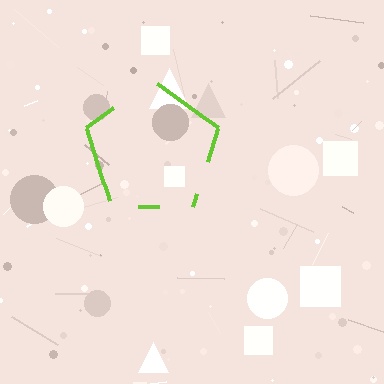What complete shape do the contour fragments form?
The contour fragments form a pentagon.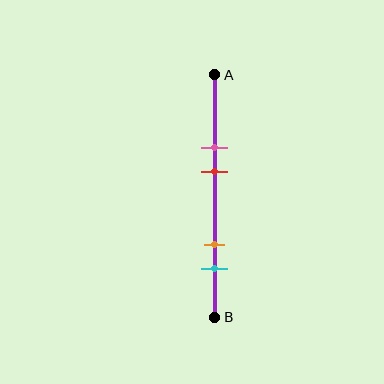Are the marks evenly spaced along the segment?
No, the marks are not evenly spaced.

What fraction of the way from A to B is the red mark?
The red mark is approximately 40% (0.4) of the way from A to B.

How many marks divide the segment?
There are 4 marks dividing the segment.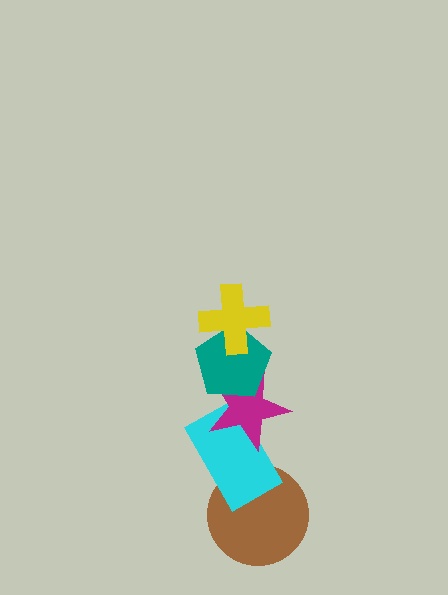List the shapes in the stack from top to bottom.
From top to bottom: the yellow cross, the teal pentagon, the magenta star, the cyan rectangle, the brown circle.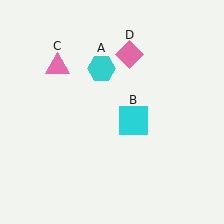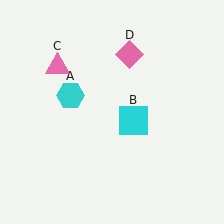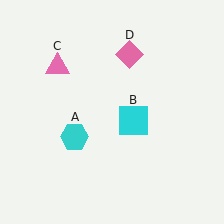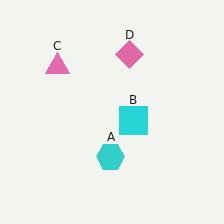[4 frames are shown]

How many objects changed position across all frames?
1 object changed position: cyan hexagon (object A).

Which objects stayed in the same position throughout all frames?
Cyan square (object B) and pink triangle (object C) and pink diamond (object D) remained stationary.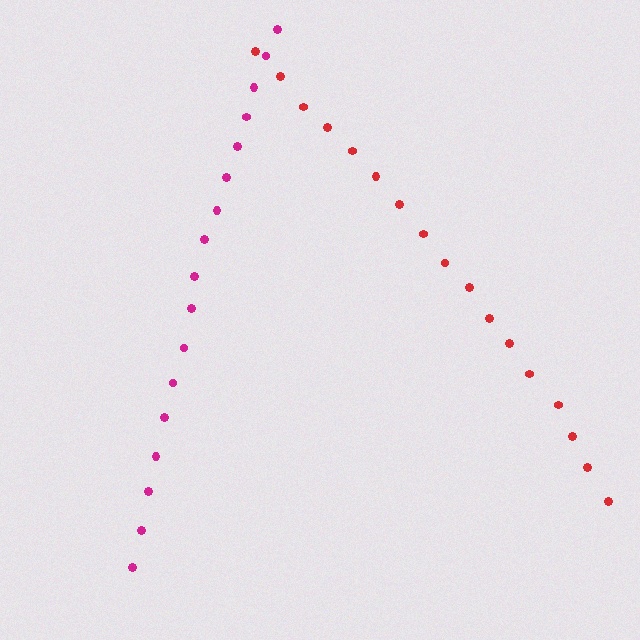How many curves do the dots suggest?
There are 2 distinct paths.